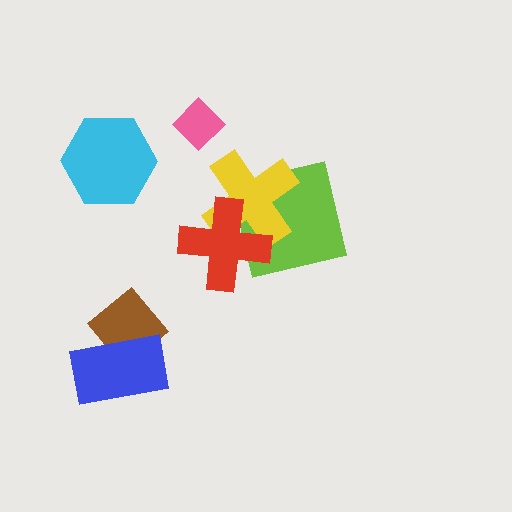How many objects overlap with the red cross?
2 objects overlap with the red cross.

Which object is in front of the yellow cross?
The red cross is in front of the yellow cross.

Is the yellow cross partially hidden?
Yes, it is partially covered by another shape.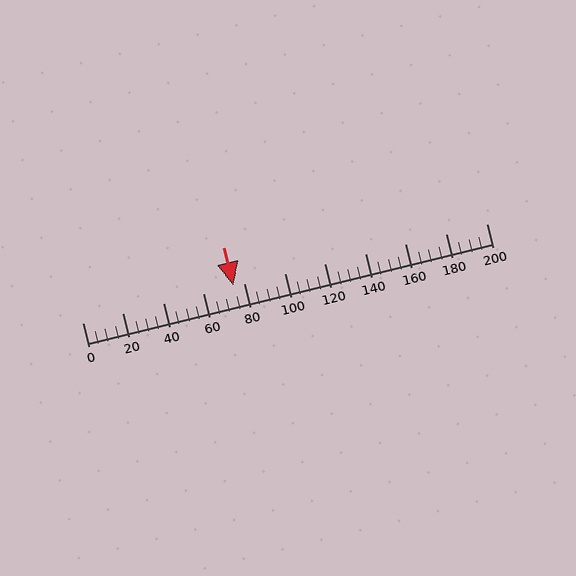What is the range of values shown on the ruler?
The ruler shows values from 0 to 200.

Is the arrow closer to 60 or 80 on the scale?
The arrow is closer to 80.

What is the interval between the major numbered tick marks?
The major tick marks are spaced 20 units apart.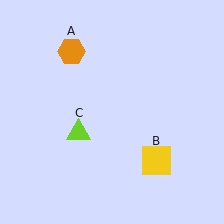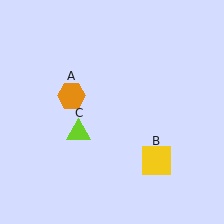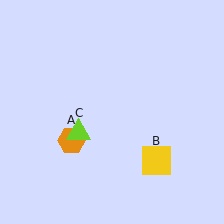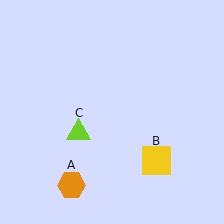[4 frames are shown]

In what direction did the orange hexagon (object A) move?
The orange hexagon (object A) moved down.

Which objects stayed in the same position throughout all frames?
Yellow square (object B) and lime triangle (object C) remained stationary.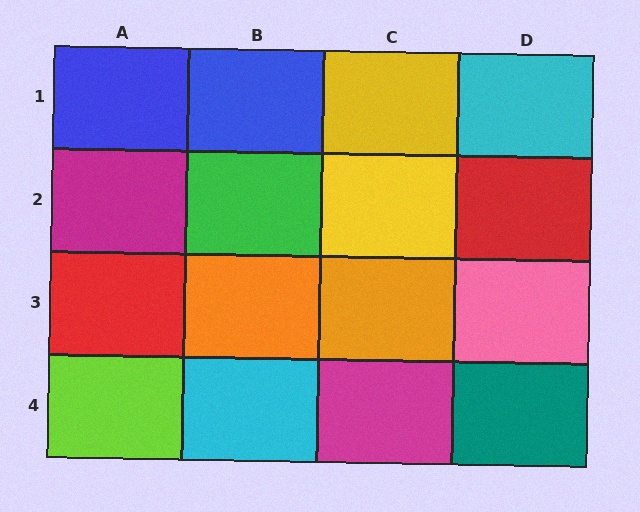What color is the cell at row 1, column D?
Cyan.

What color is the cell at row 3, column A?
Red.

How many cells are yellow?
2 cells are yellow.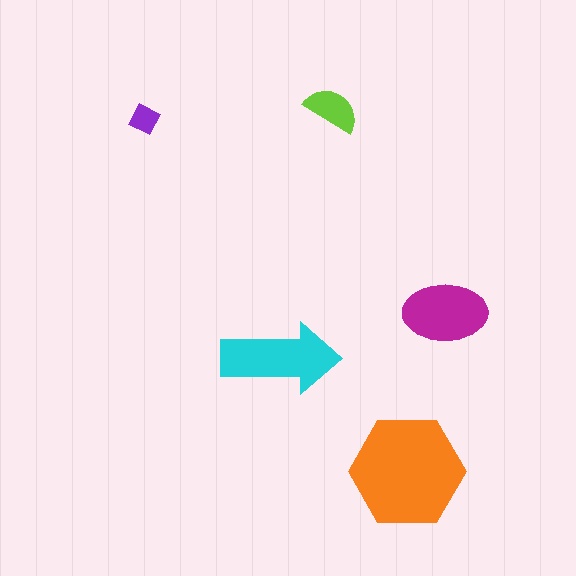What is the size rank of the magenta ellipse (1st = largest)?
3rd.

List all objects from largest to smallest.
The orange hexagon, the cyan arrow, the magenta ellipse, the lime semicircle, the purple diamond.